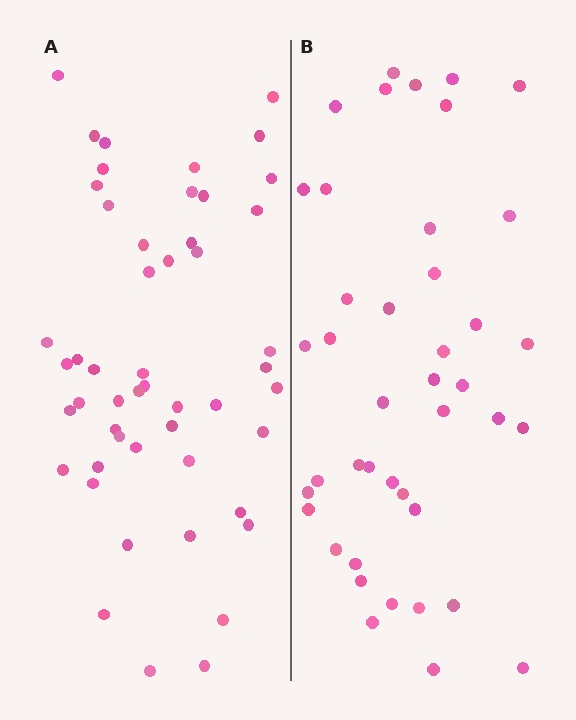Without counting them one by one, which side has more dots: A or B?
Region A (the left region) has more dots.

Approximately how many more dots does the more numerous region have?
Region A has roughly 8 or so more dots than region B.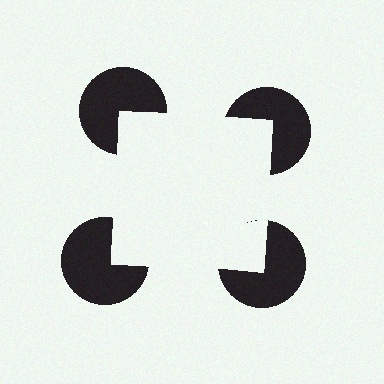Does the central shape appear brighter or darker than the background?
It typically appears slightly brighter than the background, even though no actual brightness change is drawn.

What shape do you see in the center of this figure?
An illusory square — its edges are inferred from the aligned wedge cuts in the pac-man discs, not physically drawn.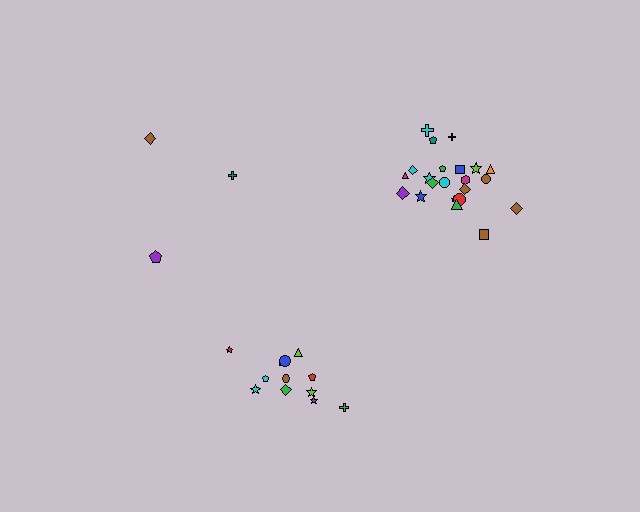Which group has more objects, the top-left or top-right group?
The top-right group.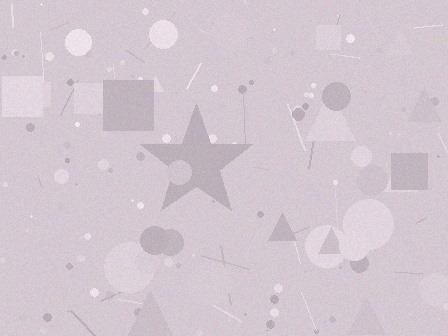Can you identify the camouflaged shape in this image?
The camouflaged shape is a star.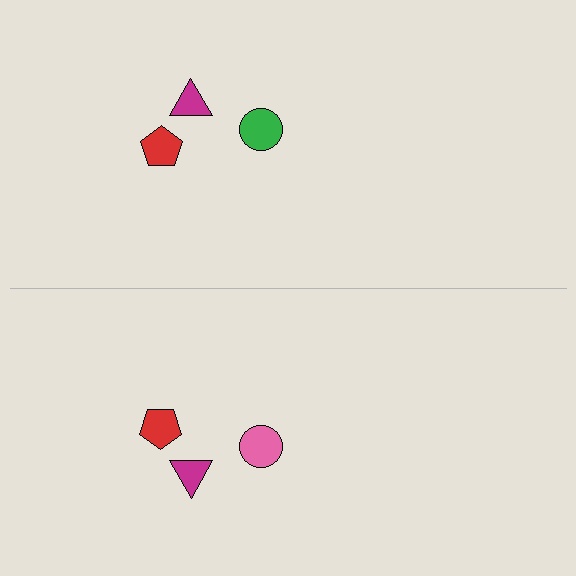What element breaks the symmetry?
The pink circle on the bottom side breaks the symmetry — its mirror counterpart is green.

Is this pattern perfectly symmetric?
No, the pattern is not perfectly symmetric. The pink circle on the bottom side breaks the symmetry — its mirror counterpart is green.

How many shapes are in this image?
There are 6 shapes in this image.